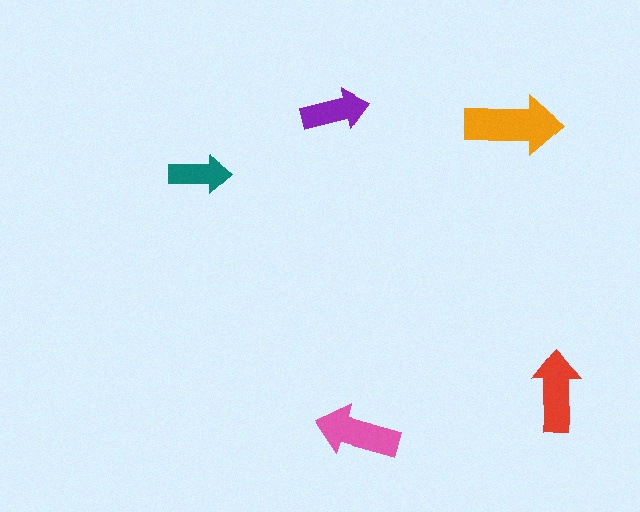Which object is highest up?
The purple arrow is topmost.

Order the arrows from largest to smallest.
the orange one, the pink one, the red one, the purple one, the teal one.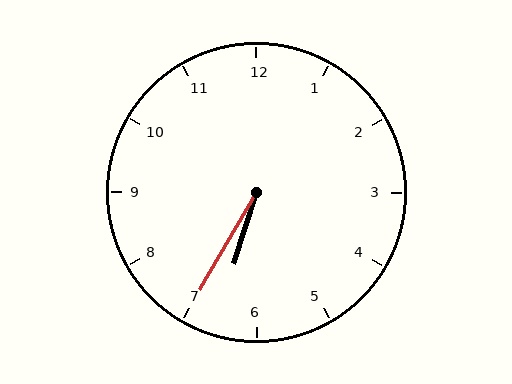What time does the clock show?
6:35.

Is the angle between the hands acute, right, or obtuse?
It is acute.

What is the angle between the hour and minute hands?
Approximately 12 degrees.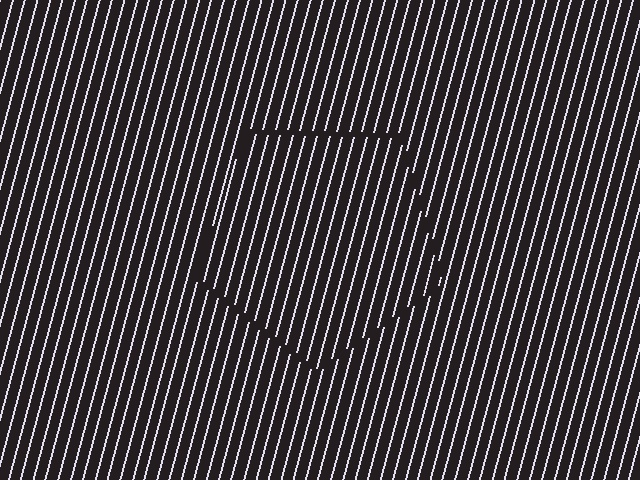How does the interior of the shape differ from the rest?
The interior of the shape contains the same grating, shifted by half a period — the contour is defined by the phase discontinuity where line-ends from the inner and outer gratings abut.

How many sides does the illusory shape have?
5 sides — the line-ends trace a pentagon.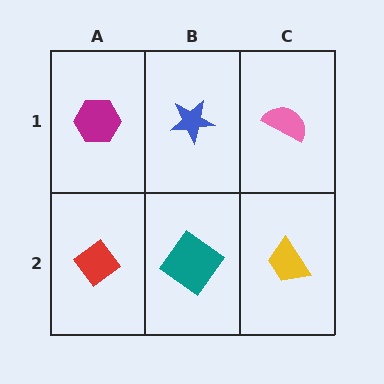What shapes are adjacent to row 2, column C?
A pink semicircle (row 1, column C), a teal diamond (row 2, column B).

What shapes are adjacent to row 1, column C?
A yellow trapezoid (row 2, column C), a blue star (row 1, column B).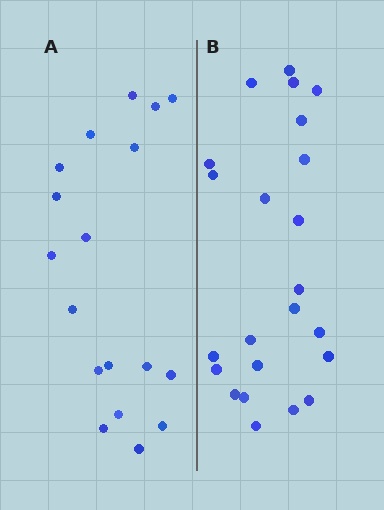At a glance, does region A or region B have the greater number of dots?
Region B (the right region) has more dots.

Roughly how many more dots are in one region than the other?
Region B has about 5 more dots than region A.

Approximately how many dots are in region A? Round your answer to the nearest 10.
About 20 dots. (The exact count is 18, which rounds to 20.)